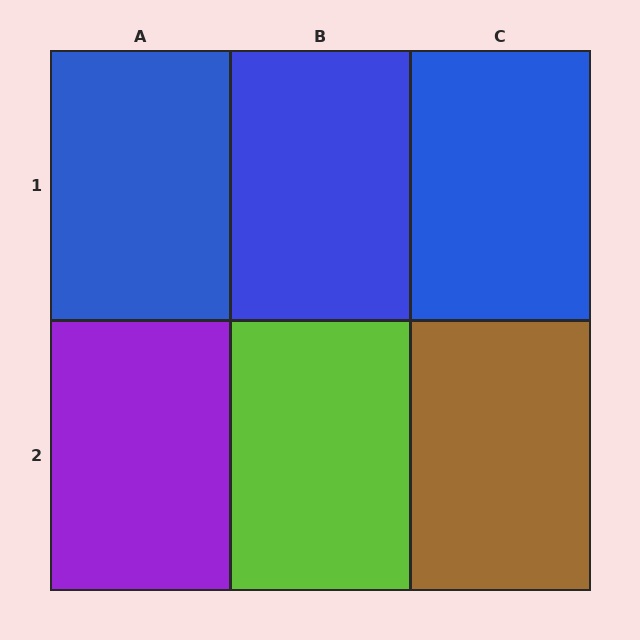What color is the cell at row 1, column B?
Blue.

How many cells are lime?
1 cell is lime.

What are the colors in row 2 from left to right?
Purple, lime, brown.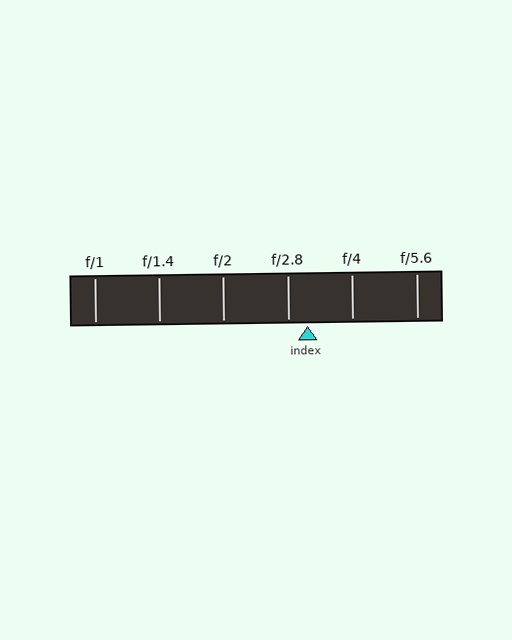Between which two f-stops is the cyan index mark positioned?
The index mark is between f/2.8 and f/4.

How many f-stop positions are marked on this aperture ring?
There are 6 f-stop positions marked.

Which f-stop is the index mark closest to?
The index mark is closest to f/2.8.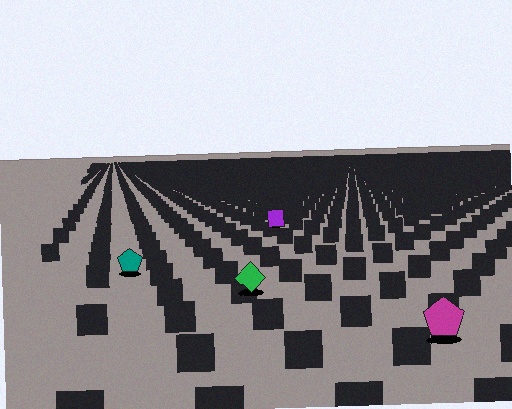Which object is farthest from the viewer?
The purple square is farthest from the viewer. It appears smaller and the ground texture around it is denser.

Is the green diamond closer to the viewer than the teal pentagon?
Yes. The green diamond is closer — you can tell from the texture gradient: the ground texture is coarser near it.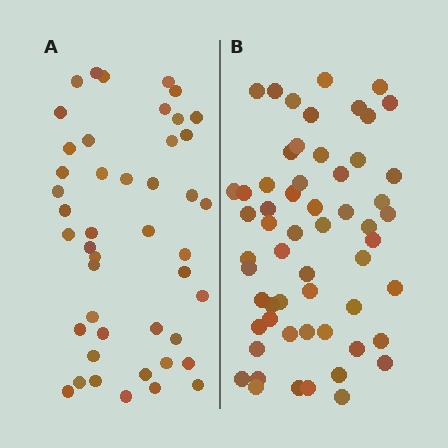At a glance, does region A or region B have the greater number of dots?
Region B (the right region) has more dots.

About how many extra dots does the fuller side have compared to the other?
Region B has approximately 15 more dots than region A.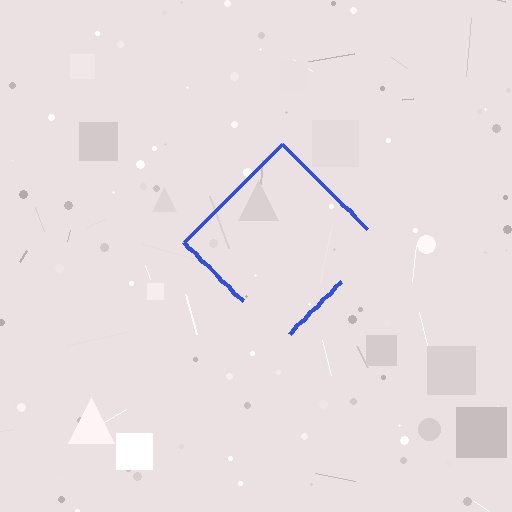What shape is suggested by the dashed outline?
The dashed outline suggests a diamond.